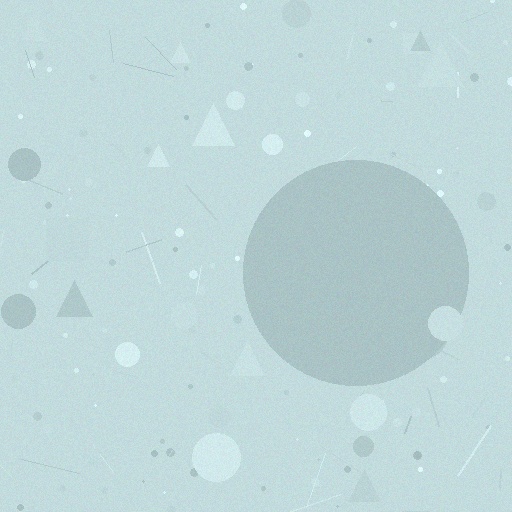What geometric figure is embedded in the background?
A circle is embedded in the background.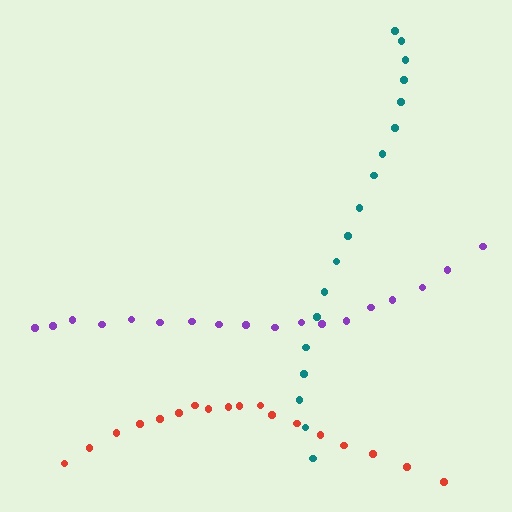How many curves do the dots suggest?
There are 3 distinct paths.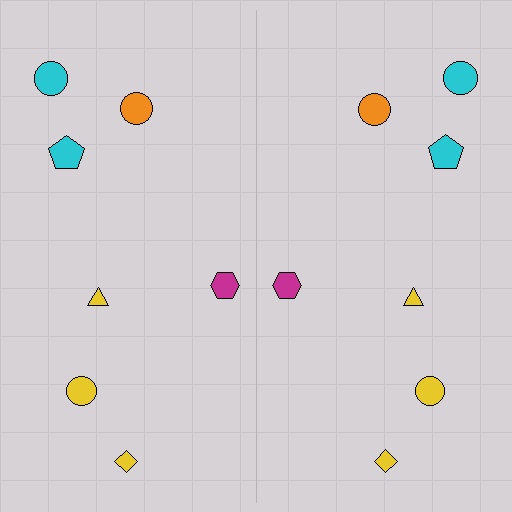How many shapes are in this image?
There are 14 shapes in this image.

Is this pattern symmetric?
Yes, this pattern has bilateral (reflection) symmetry.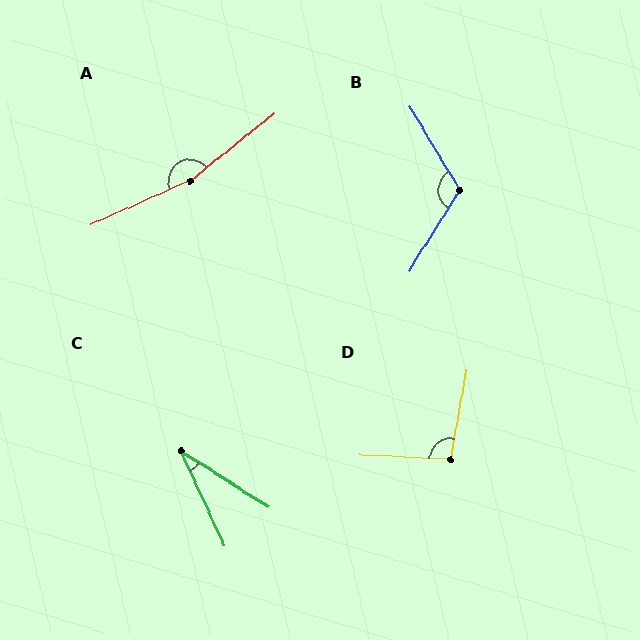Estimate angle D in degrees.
Approximately 97 degrees.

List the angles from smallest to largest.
C (33°), D (97°), B (117°), A (166°).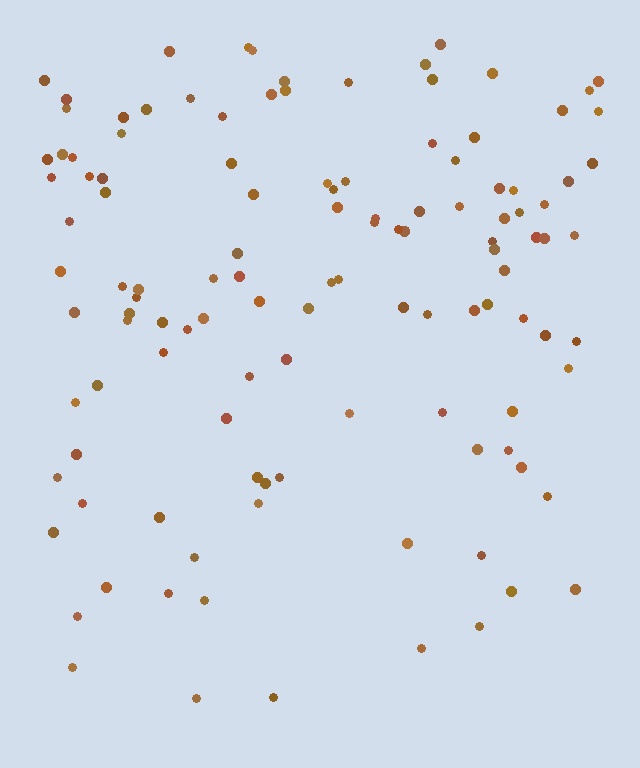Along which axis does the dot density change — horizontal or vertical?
Vertical.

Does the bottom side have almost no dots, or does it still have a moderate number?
Still a moderate number, just noticeably fewer than the top.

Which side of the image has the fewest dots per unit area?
The bottom.